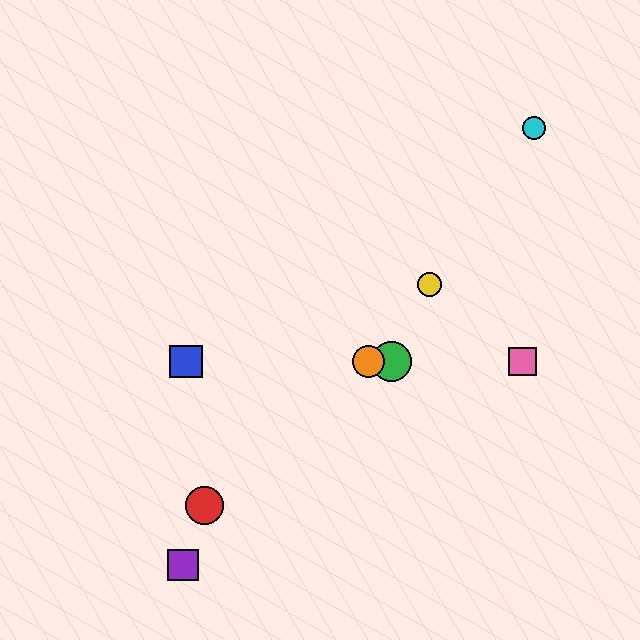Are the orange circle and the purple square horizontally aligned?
No, the orange circle is at y≈361 and the purple square is at y≈565.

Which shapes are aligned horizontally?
The blue square, the green circle, the orange circle, the pink square are aligned horizontally.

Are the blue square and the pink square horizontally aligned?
Yes, both are at y≈361.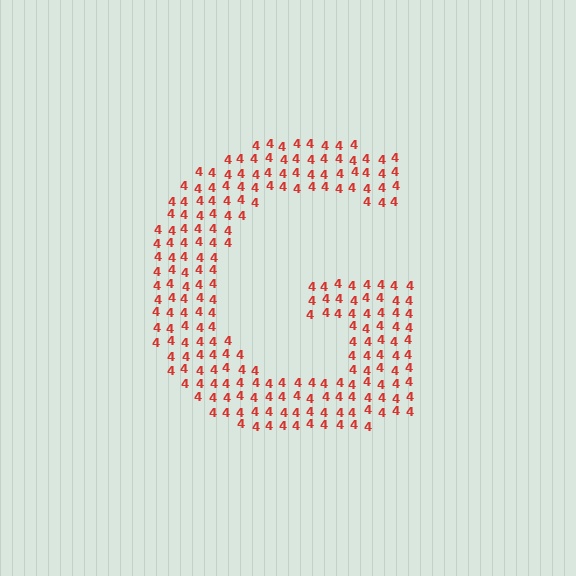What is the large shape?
The large shape is the letter G.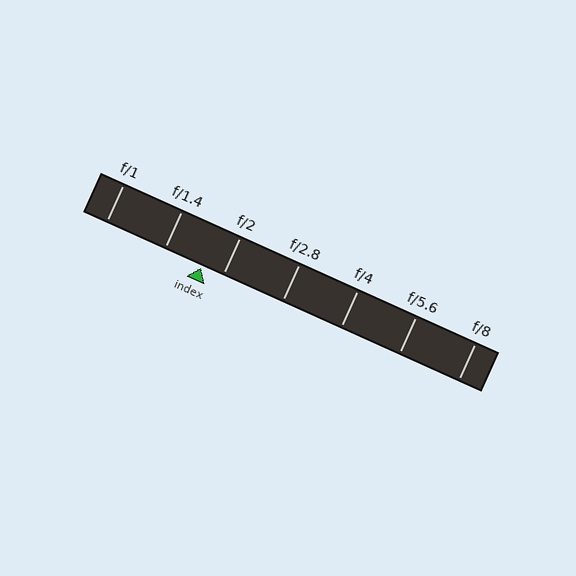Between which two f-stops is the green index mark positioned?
The index mark is between f/1.4 and f/2.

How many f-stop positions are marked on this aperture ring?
There are 7 f-stop positions marked.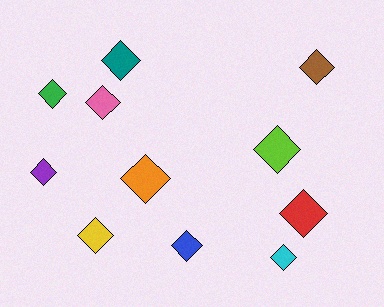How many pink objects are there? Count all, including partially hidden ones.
There is 1 pink object.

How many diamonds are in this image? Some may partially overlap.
There are 11 diamonds.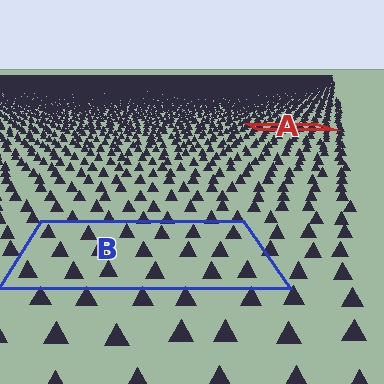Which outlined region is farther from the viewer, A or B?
Region A is farther from the viewer — the texture elements inside it appear smaller and more densely packed.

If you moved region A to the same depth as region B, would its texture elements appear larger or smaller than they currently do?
They would appear larger. At a closer depth, the same texture elements are projected at a bigger on-screen size.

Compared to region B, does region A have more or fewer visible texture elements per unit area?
Region A has more texture elements per unit area — they are packed more densely because it is farther away.